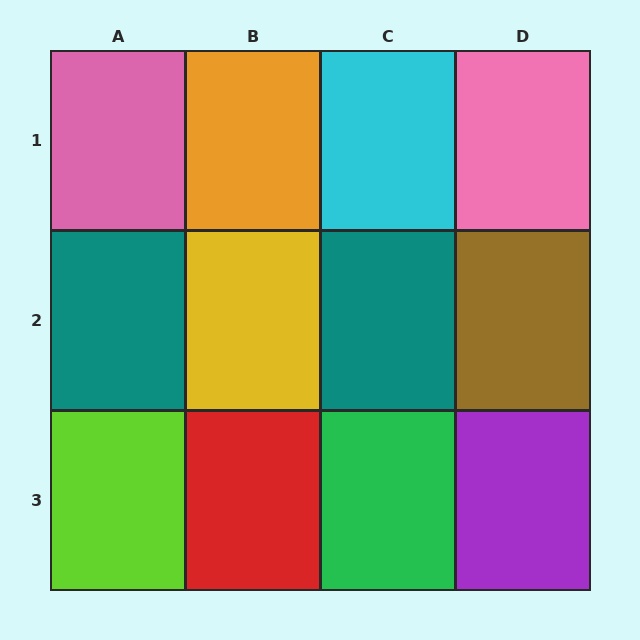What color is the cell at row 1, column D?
Pink.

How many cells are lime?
1 cell is lime.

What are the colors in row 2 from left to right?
Teal, yellow, teal, brown.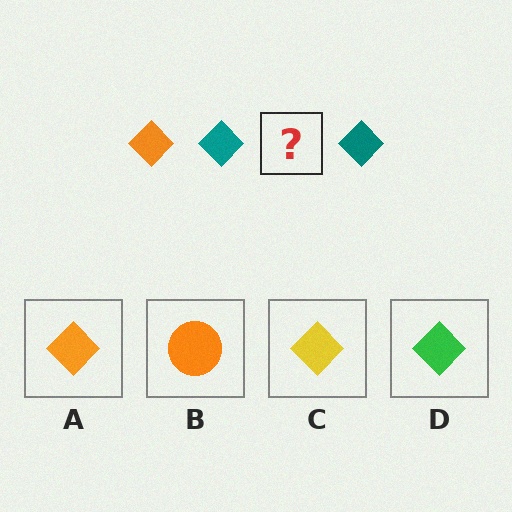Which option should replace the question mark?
Option A.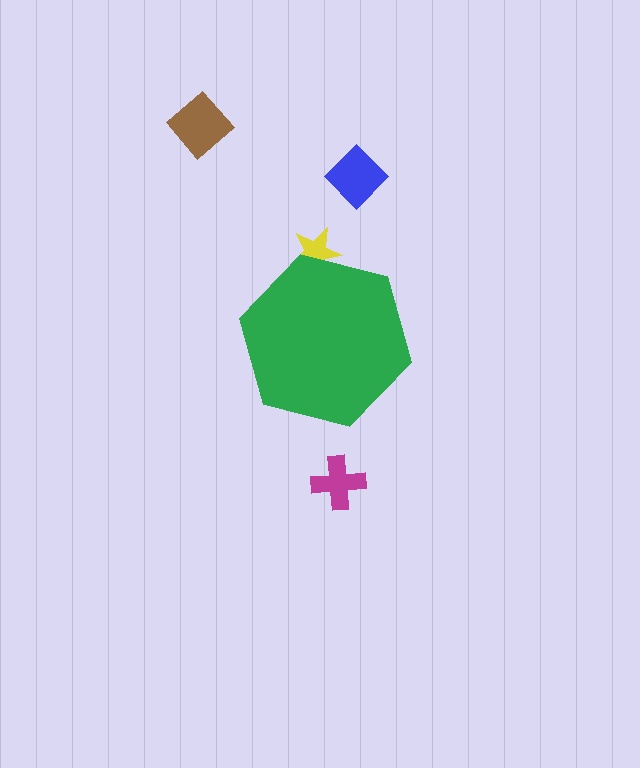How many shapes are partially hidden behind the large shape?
1 shape is partially hidden.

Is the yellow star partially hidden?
Yes, the yellow star is partially hidden behind the green hexagon.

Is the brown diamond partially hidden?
No, the brown diamond is fully visible.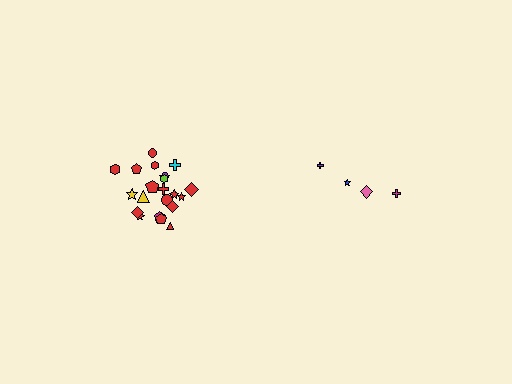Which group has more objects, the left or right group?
The left group.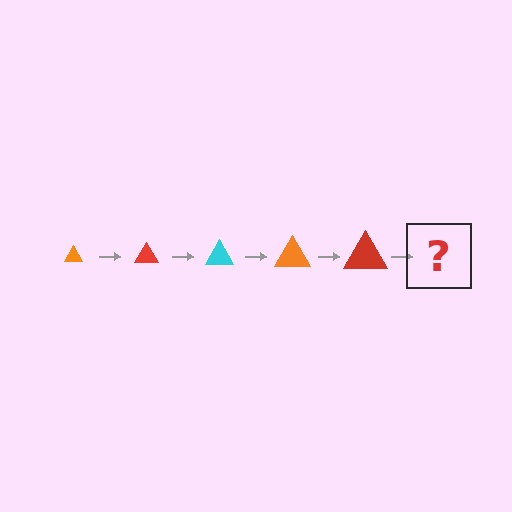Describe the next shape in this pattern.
It should be a cyan triangle, larger than the previous one.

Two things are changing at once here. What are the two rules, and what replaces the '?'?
The two rules are that the triangle grows larger each step and the color cycles through orange, red, and cyan. The '?' should be a cyan triangle, larger than the previous one.